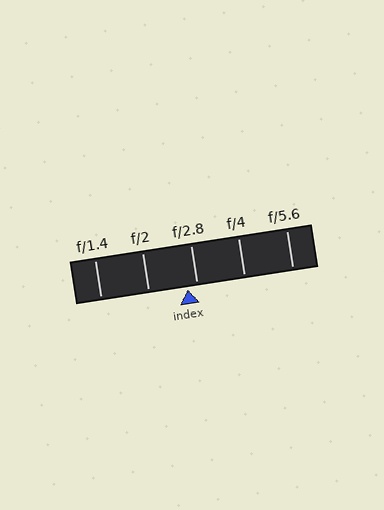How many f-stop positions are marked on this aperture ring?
There are 5 f-stop positions marked.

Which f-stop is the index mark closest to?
The index mark is closest to f/2.8.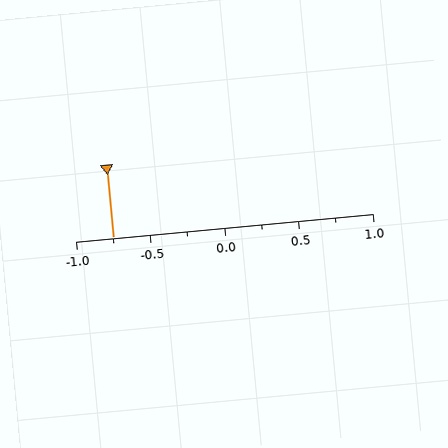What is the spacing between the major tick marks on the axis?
The major ticks are spaced 0.5 apart.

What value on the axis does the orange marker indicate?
The marker indicates approximately -0.75.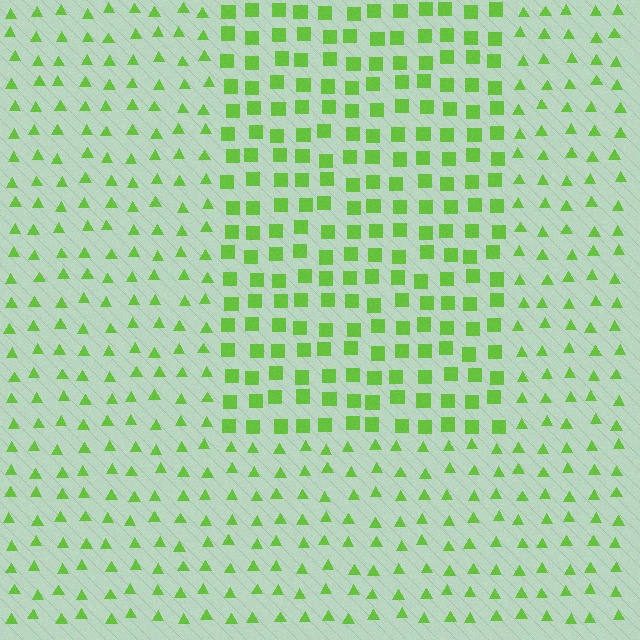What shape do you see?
I see a rectangle.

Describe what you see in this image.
The image is filled with small lime elements arranged in a uniform grid. A rectangle-shaped region contains squares, while the surrounding area contains triangles. The boundary is defined purely by the change in element shape.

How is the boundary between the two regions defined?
The boundary is defined by a change in element shape: squares inside vs. triangles outside. All elements share the same color and spacing.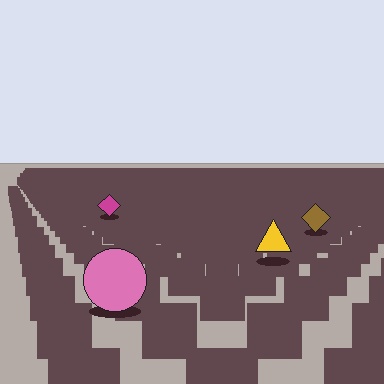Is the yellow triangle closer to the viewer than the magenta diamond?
Yes. The yellow triangle is closer — you can tell from the texture gradient: the ground texture is coarser near it.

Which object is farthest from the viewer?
The magenta diamond is farthest from the viewer. It appears smaller and the ground texture around it is denser.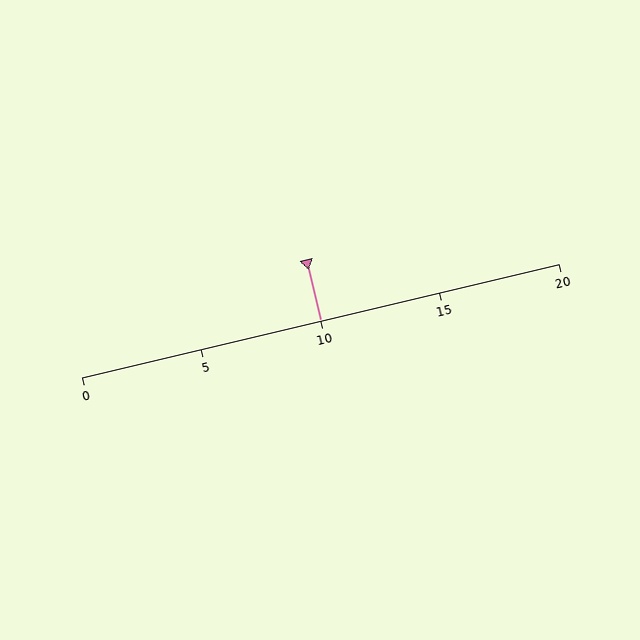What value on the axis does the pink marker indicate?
The marker indicates approximately 10.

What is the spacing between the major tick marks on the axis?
The major ticks are spaced 5 apart.